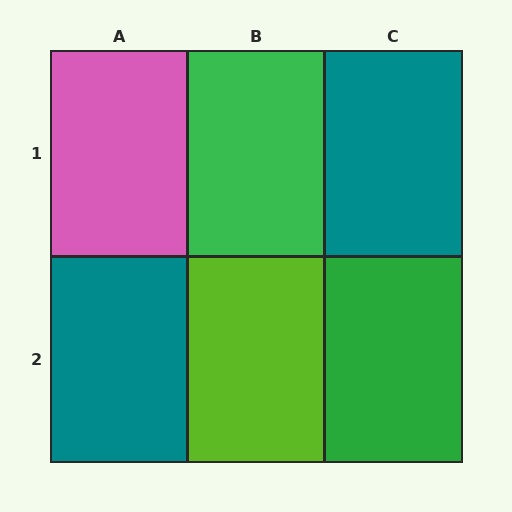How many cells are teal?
2 cells are teal.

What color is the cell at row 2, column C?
Green.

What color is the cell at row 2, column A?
Teal.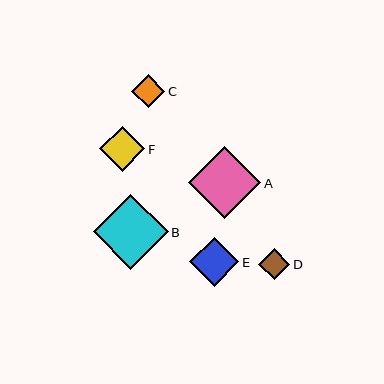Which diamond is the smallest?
Diamond D is the smallest with a size of approximately 31 pixels.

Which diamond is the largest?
Diamond B is the largest with a size of approximately 75 pixels.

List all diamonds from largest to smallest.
From largest to smallest: B, A, E, F, C, D.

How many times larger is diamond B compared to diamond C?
Diamond B is approximately 2.3 times the size of diamond C.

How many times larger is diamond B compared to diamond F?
Diamond B is approximately 1.7 times the size of diamond F.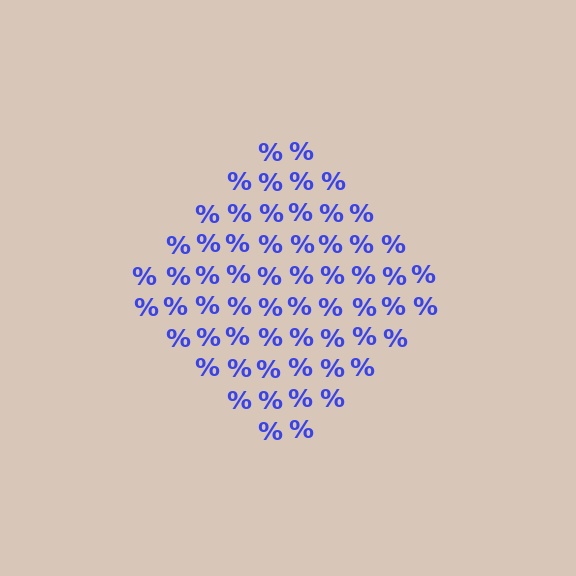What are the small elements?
The small elements are percent signs.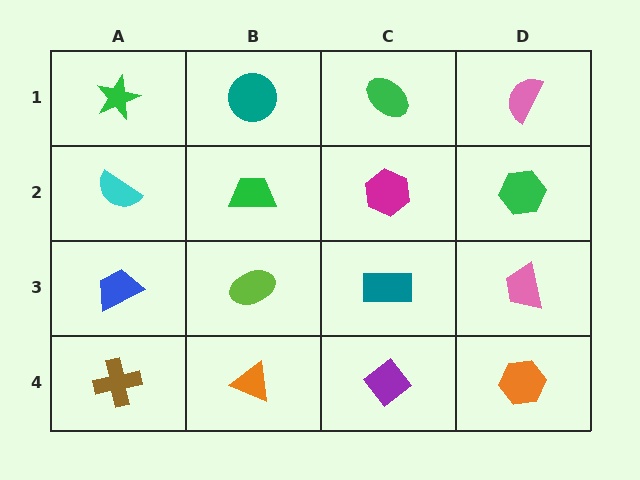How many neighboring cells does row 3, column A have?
3.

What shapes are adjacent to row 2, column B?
A teal circle (row 1, column B), a lime ellipse (row 3, column B), a cyan semicircle (row 2, column A), a magenta hexagon (row 2, column C).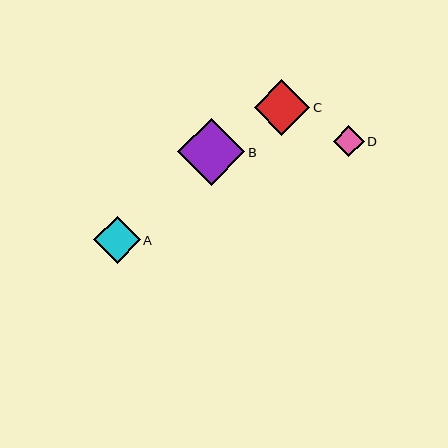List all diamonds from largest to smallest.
From largest to smallest: B, C, A, D.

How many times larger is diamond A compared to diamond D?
Diamond A is approximately 1.5 times the size of diamond D.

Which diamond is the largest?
Diamond B is the largest with a size of approximately 67 pixels.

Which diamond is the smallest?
Diamond D is the smallest with a size of approximately 31 pixels.